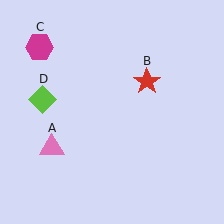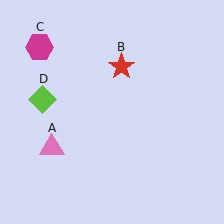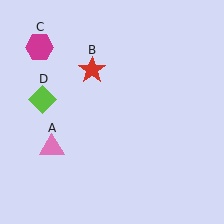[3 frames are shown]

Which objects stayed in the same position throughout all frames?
Pink triangle (object A) and magenta hexagon (object C) and lime diamond (object D) remained stationary.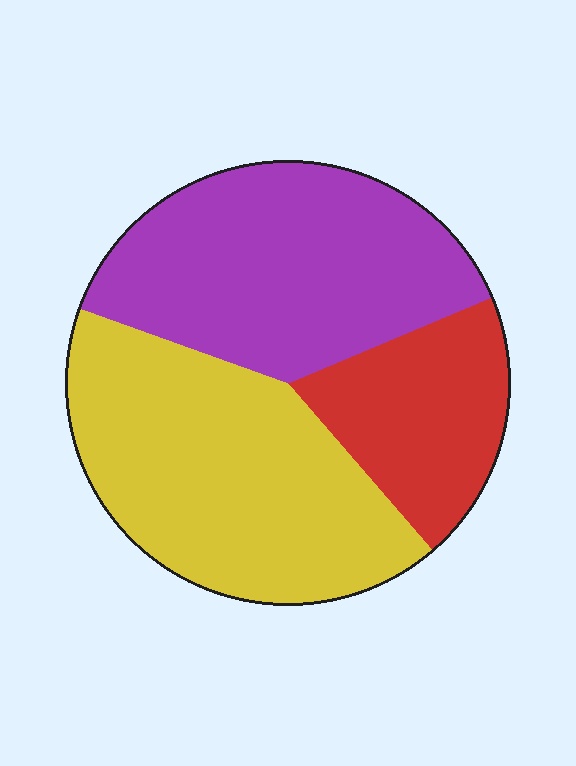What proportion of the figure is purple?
Purple takes up between a quarter and a half of the figure.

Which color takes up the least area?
Red, at roughly 20%.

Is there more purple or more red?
Purple.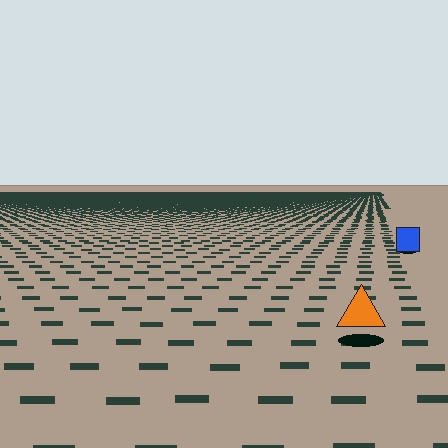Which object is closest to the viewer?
The orange triangle is closest. The texture marks near it are larger and more spread out.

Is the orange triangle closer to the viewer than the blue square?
Yes. The orange triangle is closer — you can tell from the texture gradient: the ground texture is coarser near it.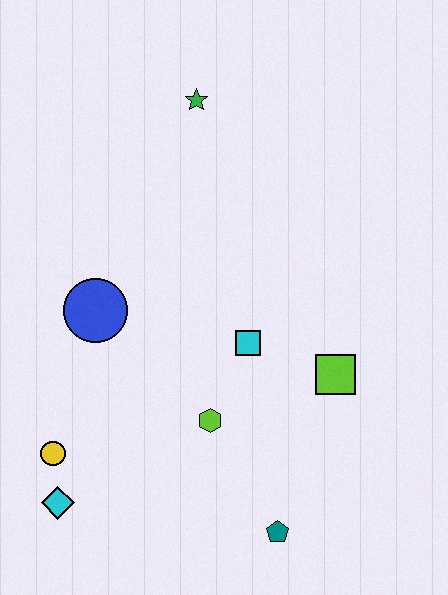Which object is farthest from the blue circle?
The teal pentagon is farthest from the blue circle.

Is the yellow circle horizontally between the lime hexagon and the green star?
No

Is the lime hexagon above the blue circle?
No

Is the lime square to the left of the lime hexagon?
No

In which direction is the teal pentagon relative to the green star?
The teal pentagon is below the green star.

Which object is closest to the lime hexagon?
The cyan square is closest to the lime hexagon.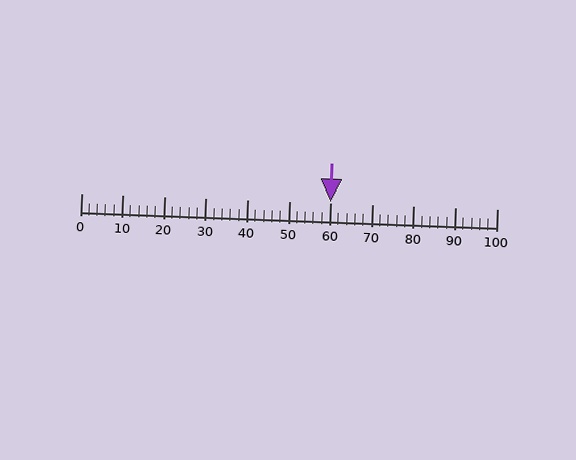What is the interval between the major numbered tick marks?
The major tick marks are spaced 10 units apart.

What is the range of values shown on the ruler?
The ruler shows values from 0 to 100.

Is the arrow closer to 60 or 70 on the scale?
The arrow is closer to 60.